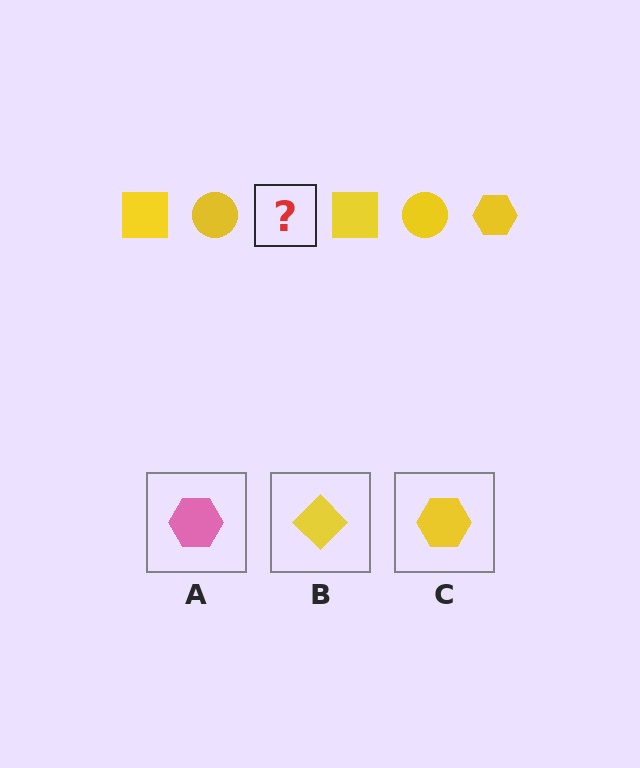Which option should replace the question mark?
Option C.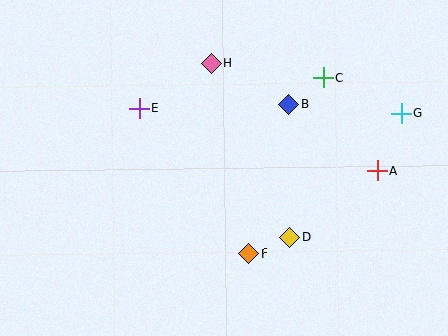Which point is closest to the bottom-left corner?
Point F is closest to the bottom-left corner.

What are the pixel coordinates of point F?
Point F is at (249, 254).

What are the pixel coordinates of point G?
Point G is at (402, 113).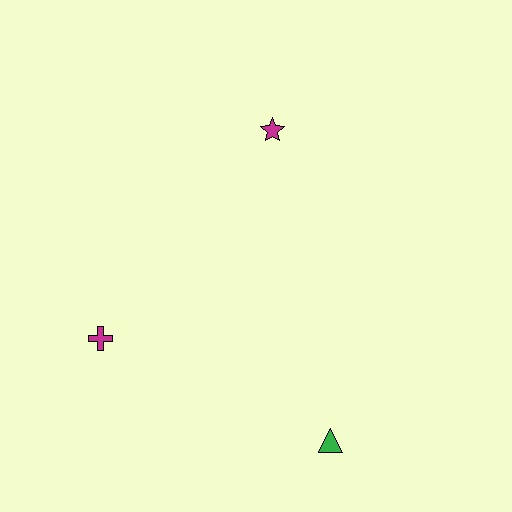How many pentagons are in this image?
There are no pentagons.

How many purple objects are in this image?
There are no purple objects.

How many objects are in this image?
There are 3 objects.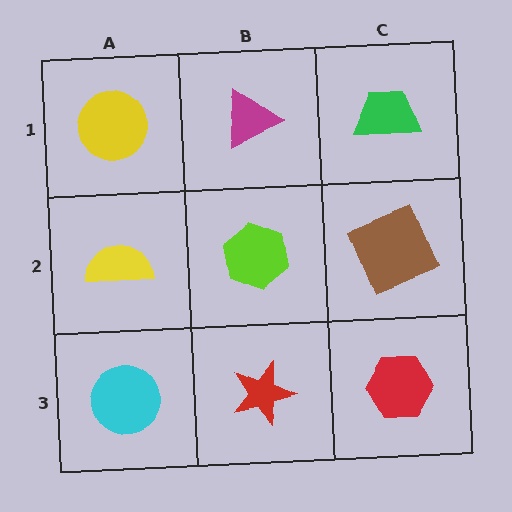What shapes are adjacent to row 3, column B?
A lime hexagon (row 2, column B), a cyan circle (row 3, column A), a red hexagon (row 3, column C).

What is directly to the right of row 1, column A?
A magenta triangle.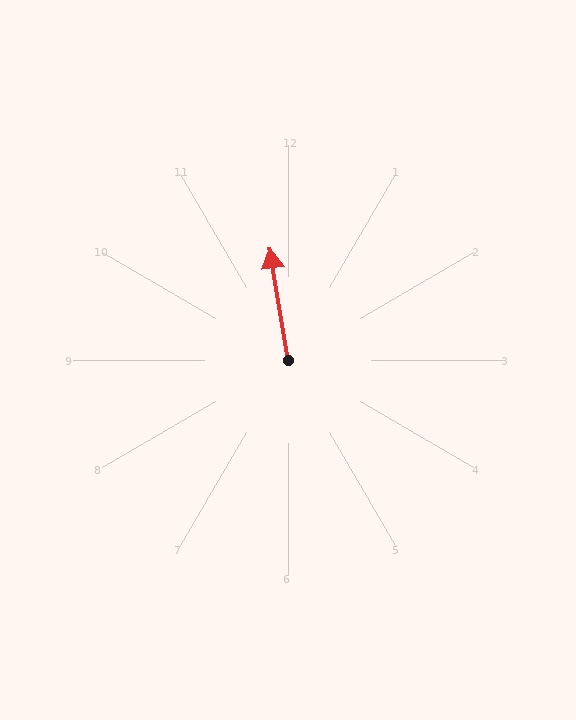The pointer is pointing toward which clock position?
Roughly 12 o'clock.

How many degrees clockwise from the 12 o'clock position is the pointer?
Approximately 351 degrees.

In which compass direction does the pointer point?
North.